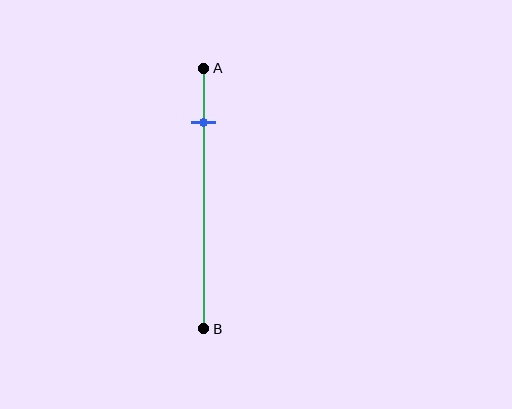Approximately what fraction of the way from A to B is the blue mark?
The blue mark is approximately 20% of the way from A to B.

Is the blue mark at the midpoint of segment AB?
No, the mark is at about 20% from A, not at the 50% midpoint.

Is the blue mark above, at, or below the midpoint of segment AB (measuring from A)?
The blue mark is above the midpoint of segment AB.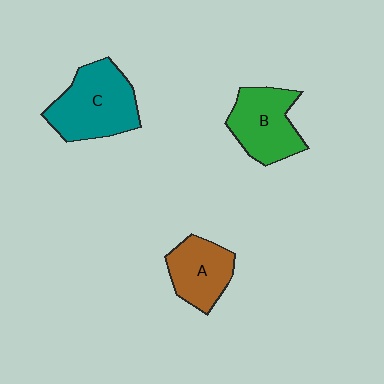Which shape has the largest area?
Shape C (teal).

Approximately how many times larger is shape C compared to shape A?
Approximately 1.5 times.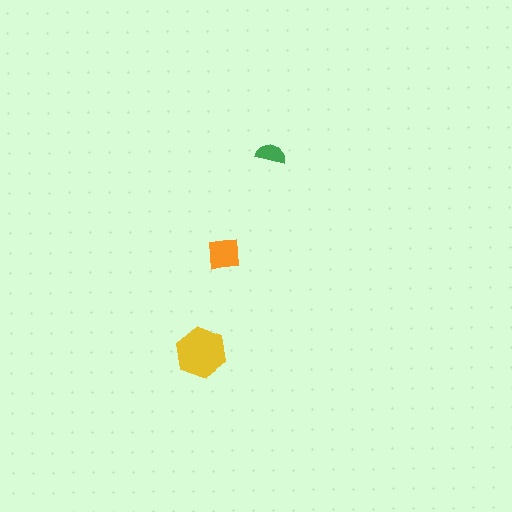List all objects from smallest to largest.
The green semicircle, the orange square, the yellow hexagon.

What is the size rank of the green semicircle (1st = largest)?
3rd.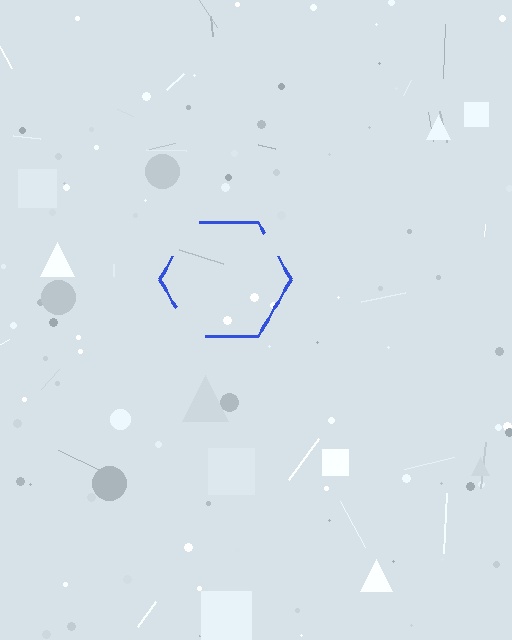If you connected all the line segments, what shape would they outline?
They would outline a hexagon.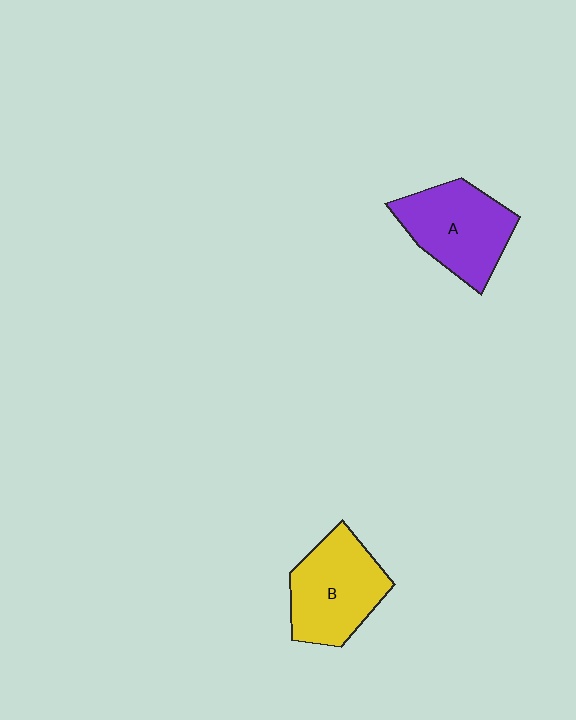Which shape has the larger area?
Shape B (yellow).